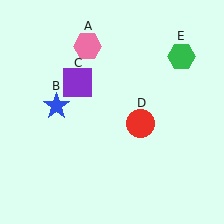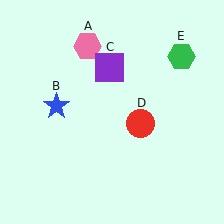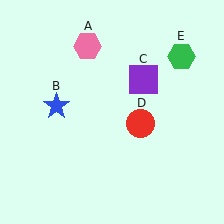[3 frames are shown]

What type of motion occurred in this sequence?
The purple square (object C) rotated clockwise around the center of the scene.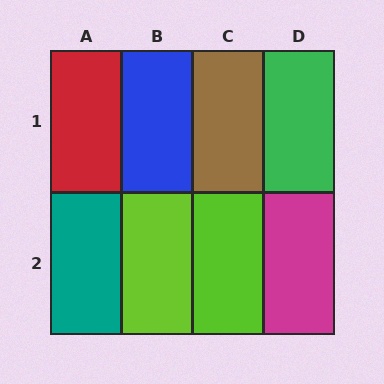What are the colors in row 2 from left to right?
Teal, lime, lime, magenta.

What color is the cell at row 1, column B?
Blue.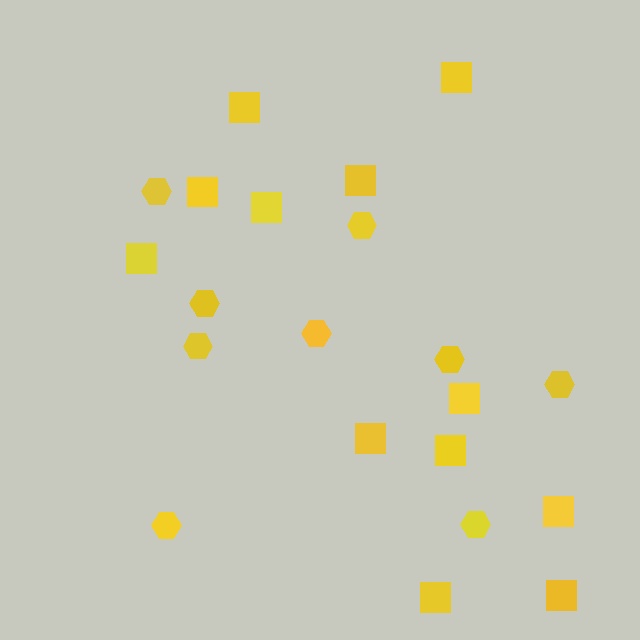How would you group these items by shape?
There are 2 groups: one group of squares (12) and one group of hexagons (9).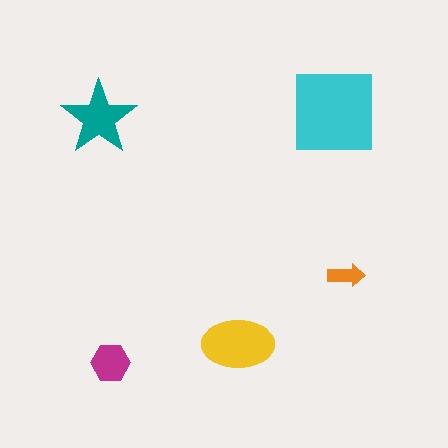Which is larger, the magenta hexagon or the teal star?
The teal star.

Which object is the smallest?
The orange arrow.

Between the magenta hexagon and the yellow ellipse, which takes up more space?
The yellow ellipse.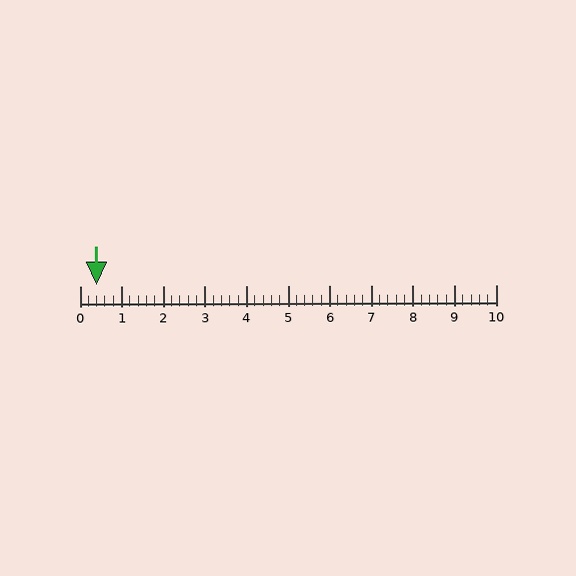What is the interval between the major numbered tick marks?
The major tick marks are spaced 1 units apart.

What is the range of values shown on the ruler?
The ruler shows values from 0 to 10.